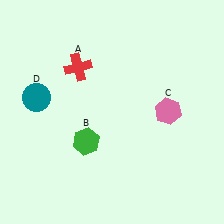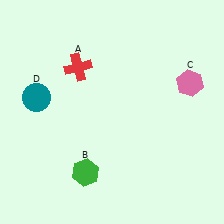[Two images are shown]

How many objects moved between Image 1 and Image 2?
2 objects moved between the two images.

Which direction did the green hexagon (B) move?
The green hexagon (B) moved down.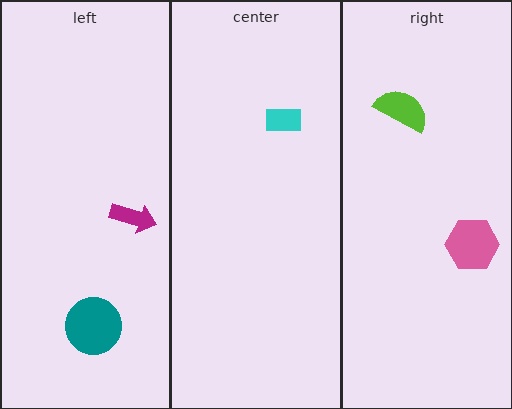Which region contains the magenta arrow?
The left region.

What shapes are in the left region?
The magenta arrow, the teal circle.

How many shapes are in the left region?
2.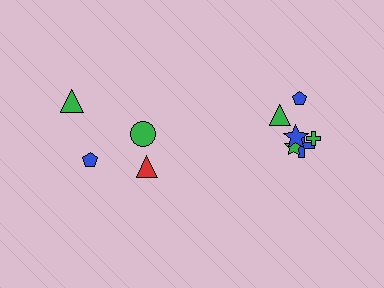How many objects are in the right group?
There are 6 objects.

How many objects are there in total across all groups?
There are 10 objects.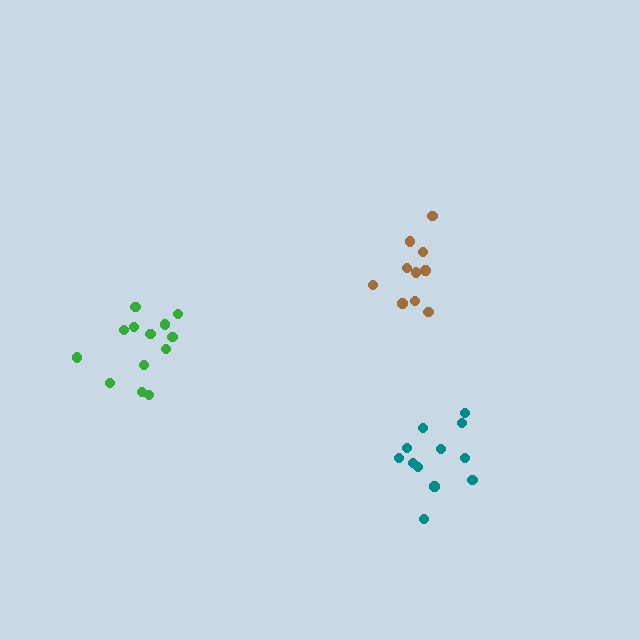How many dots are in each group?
Group 1: 13 dots, Group 2: 10 dots, Group 3: 12 dots (35 total).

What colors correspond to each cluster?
The clusters are colored: green, brown, teal.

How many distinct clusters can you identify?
There are 3 distinct clusters.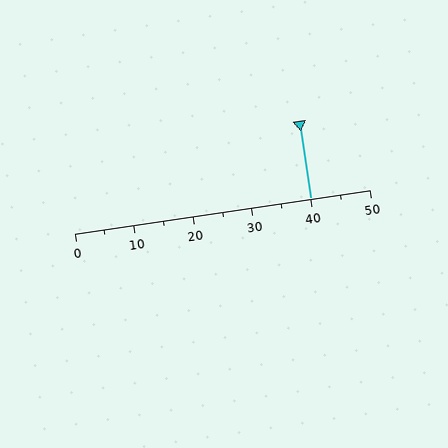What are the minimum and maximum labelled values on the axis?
The axis runs from 0 to 50.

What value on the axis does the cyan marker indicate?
The marker indicates approximately 40.